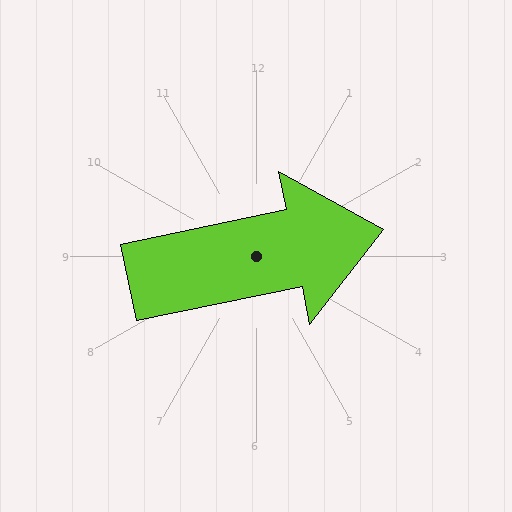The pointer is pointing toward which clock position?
Roughly 3 o'clock.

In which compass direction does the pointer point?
East.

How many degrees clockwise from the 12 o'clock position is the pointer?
Approximately 78 degrees.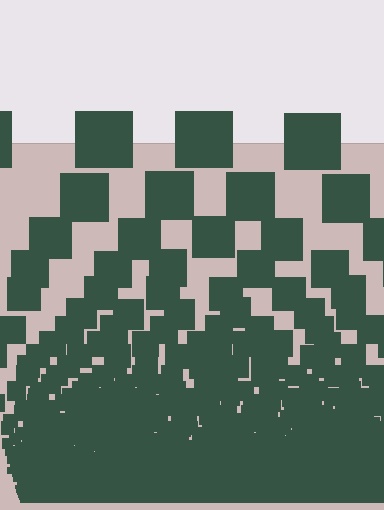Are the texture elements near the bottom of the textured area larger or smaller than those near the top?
Smaller. The gradient is inverted — elements near the bottom are smaller and denser.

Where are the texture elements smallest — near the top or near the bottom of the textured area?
Near the bottom.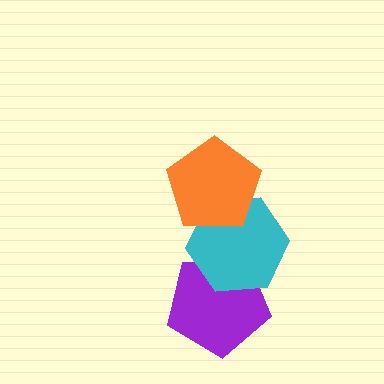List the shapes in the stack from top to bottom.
From top to bottom: the orange pentagon, the cyan hexagon, the purple pentagon.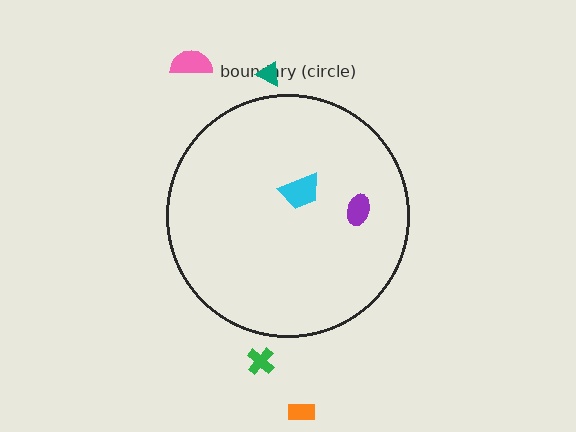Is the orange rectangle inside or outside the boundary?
Outside.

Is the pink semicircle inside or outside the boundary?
Outside.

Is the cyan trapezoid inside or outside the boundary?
Inside.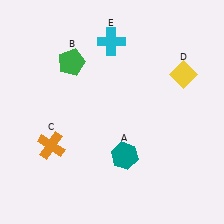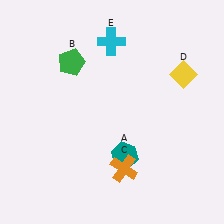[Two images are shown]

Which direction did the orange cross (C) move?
The orange cross (C) moved right.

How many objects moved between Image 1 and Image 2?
1 object moved between the two images.